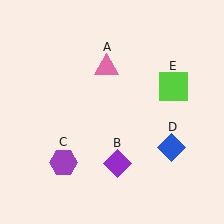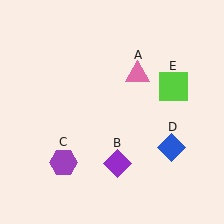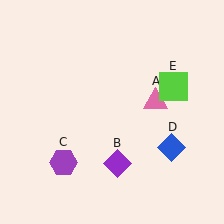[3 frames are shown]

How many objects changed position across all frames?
1 object changed position: pink triangle (object A).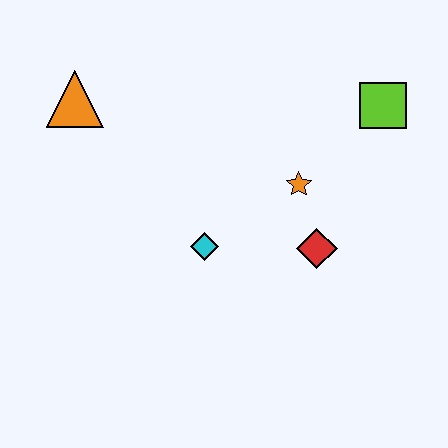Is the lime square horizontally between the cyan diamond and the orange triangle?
No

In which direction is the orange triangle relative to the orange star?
The orange triangle is to the left of the orange star.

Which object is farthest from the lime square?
The orange triangle is farthest from the lime square.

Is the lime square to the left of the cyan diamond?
No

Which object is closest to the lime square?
The orange star is closest to the lime square.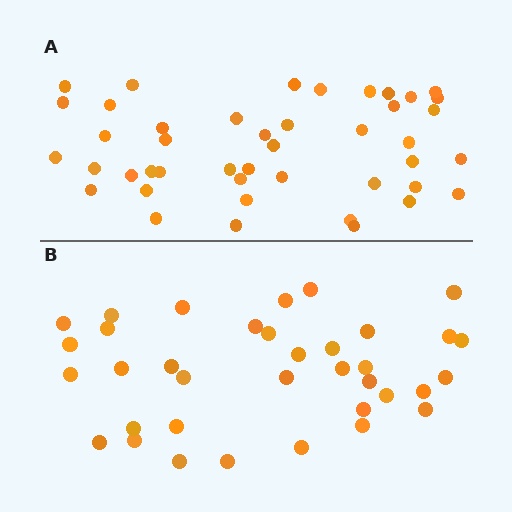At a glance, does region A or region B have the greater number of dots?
Region A (the top region) has more dots.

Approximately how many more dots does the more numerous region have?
Region A has roughly 8 or so more dots than region B.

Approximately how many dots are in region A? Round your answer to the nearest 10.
About 40 dots. (The exact count is 44, which rounds to 40.)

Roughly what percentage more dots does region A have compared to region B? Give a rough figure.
About 20% more.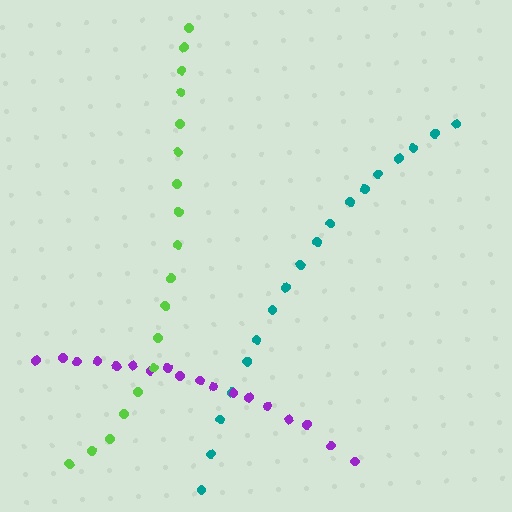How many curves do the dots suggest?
There are 3 distinct paths.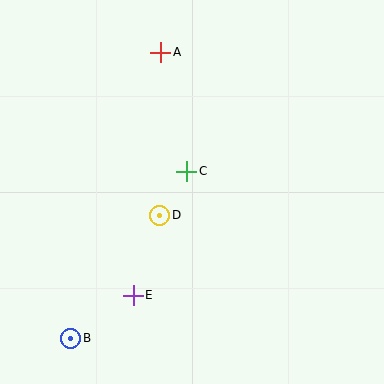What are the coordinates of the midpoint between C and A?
The midpoint between C and A is at (174, 112).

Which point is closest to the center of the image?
Point C at (187, 171) is closest to the center.